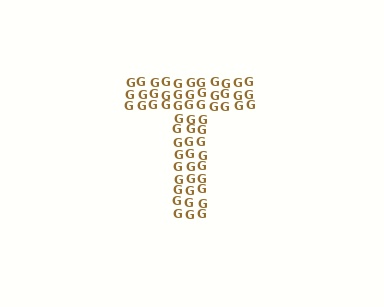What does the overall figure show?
The overall figure shows the letter T.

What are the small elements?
The small elements are letter G's.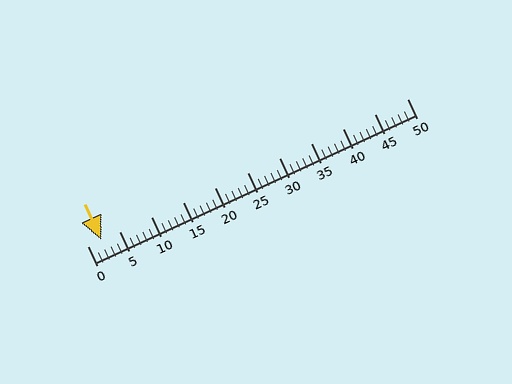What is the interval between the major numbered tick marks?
The major tick marks are spaced 5 units apart.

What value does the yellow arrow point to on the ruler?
The yellow arrow points to approximately 2.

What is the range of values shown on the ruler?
The ruler shows values from 0 to 50.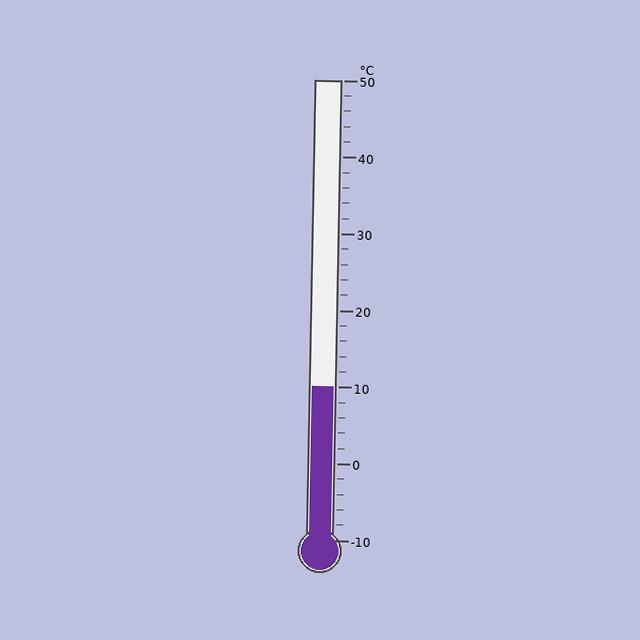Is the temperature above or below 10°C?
The temperature is at 10°C.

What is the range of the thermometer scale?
The thermometer scale ranges from -10°C to 50°C.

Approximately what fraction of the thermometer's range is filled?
The thermometer is filled to approximately 35% of its range.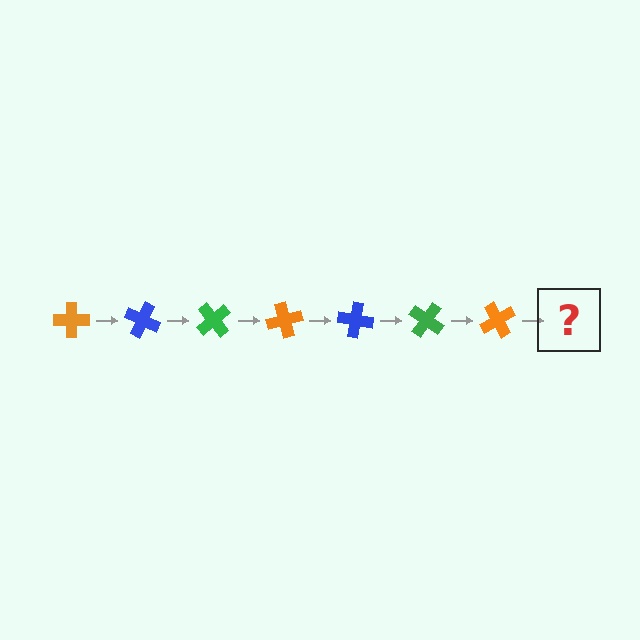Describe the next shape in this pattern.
It should be a blue cross, rotated 175 degrees from the start.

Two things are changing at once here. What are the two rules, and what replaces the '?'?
The two rules are that it rotates 25 degrees each step and the color cycles through orange, blue, and green. The '?' should be a blue cross, rotated 175 degrees from the start.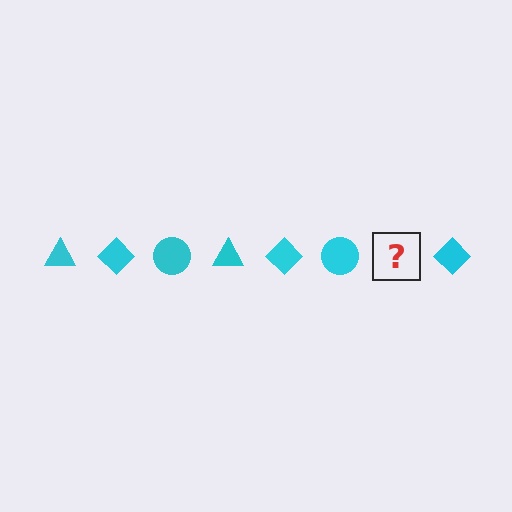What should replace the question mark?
The question mark should be replaced with a cyan triangle.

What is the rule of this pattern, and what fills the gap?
The rule is that the pattern cycles through triangle, diamond, circle shapes in cyan. The gap should be filled with a cyan triangle.